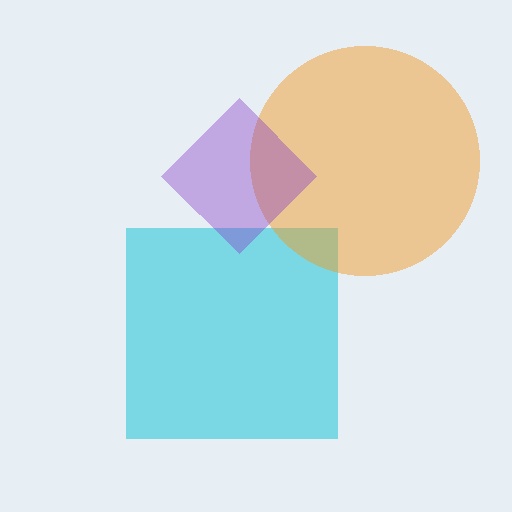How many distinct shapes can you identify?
There are 3 distinct shapes: a cyan square, an orange circle, a purple diamond.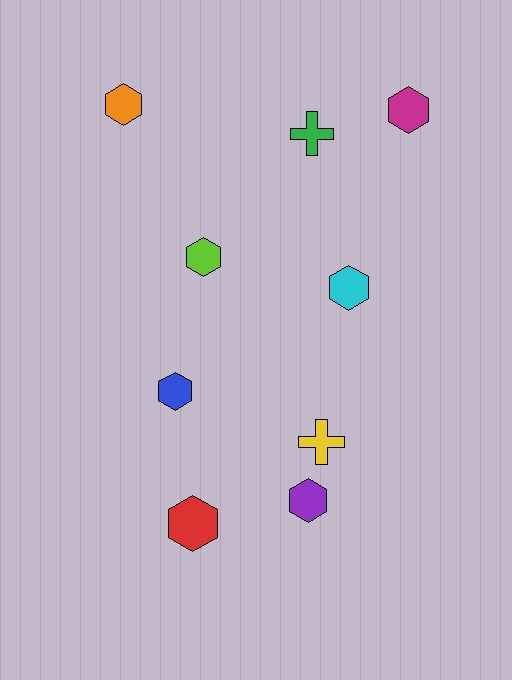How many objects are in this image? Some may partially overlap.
There are 9 objects.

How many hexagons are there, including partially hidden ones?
There are 7 hexagons.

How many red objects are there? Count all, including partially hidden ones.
There is 1 red object.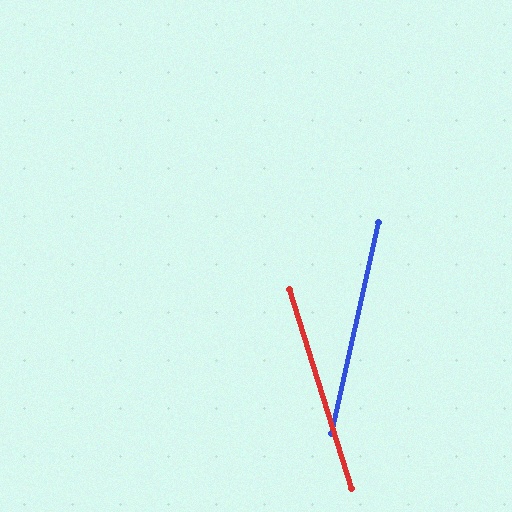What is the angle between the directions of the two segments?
Approximately 30 degrees.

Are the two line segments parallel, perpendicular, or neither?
Neither parallel nor perpendicular — they differ by about 30°.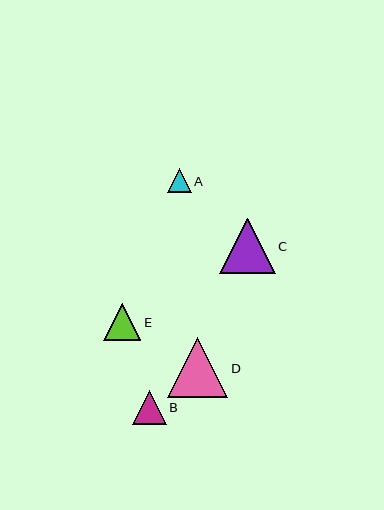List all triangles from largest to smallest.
From largest to smallest: D, C, E, B, A.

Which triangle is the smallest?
Triangle A is the smallest with a size of approximately 24 pixels.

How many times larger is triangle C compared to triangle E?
Triangle C is approximately 1.5 times the size of triangle E.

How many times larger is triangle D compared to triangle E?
Triangle D is approximately 1.6 times the size of triangle E.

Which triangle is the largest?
Triangle D is the largest with a size of approximately 60 pixels.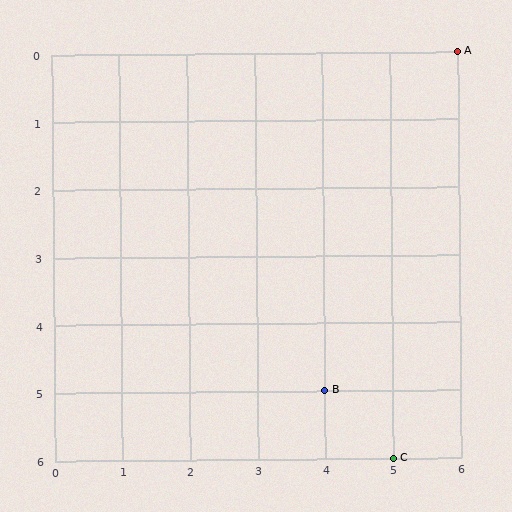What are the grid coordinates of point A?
Point A is at grid coordinates (6, 0).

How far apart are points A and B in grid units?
Points A and B are 2 columns and 5 rows apart (about 5.4 grid units diagonally).